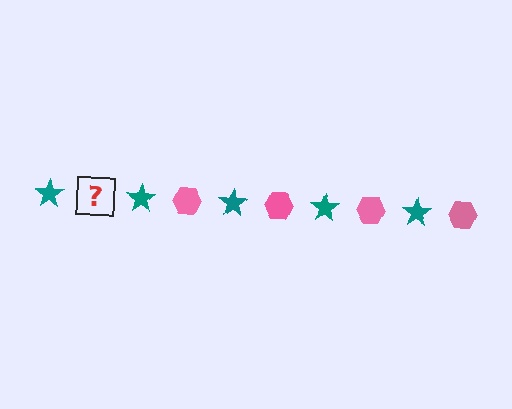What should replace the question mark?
The question mark should be replaced with a pink hexagon.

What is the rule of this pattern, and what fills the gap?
The rule is that the pattern alternates between teal star and pink hexagon. The gap should be filled with a pink hexagon.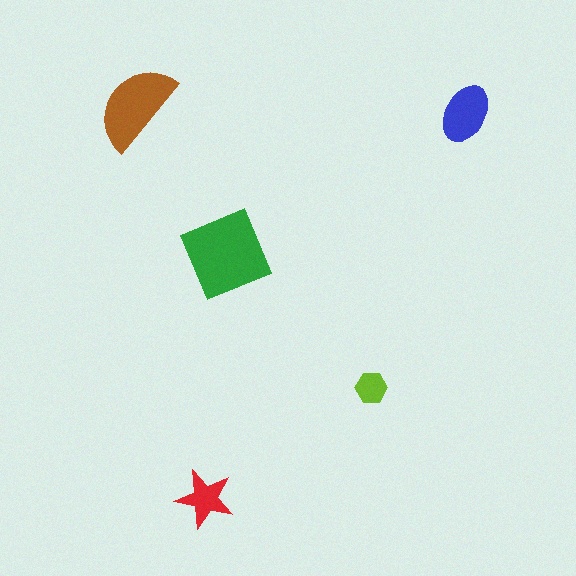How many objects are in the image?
There are 5 objects in the image.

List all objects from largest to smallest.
The green diamond, the brown semicircle, the blue ellipse, the red star, the lime hexagon.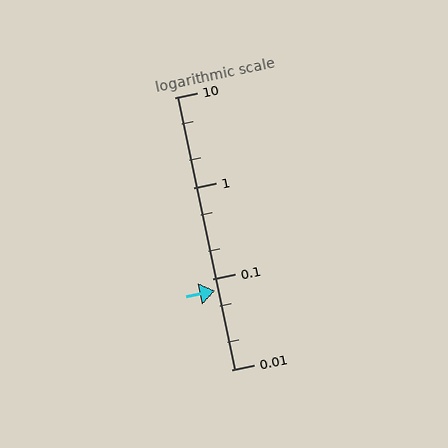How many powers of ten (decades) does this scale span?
The scale spans 3 decades, from 0.01 to 10.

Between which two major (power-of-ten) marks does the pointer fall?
The pointer is between 0.01 and 0.1.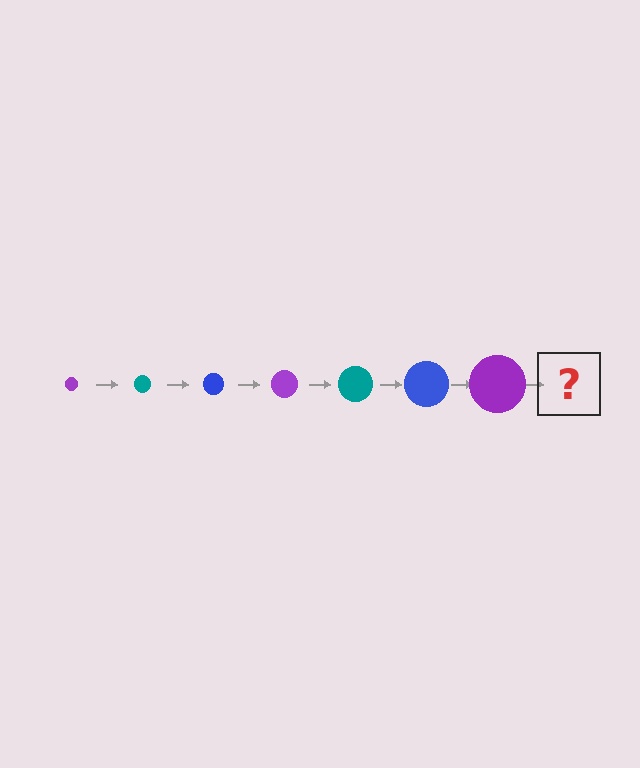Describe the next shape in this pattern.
It should be a teal circle, larger than the previous one.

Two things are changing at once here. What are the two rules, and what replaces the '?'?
The two rules are that the circle grows larger each step and the color cycles through purple, teal, and blue. The '?' should be a teal circle, larger than the previous one.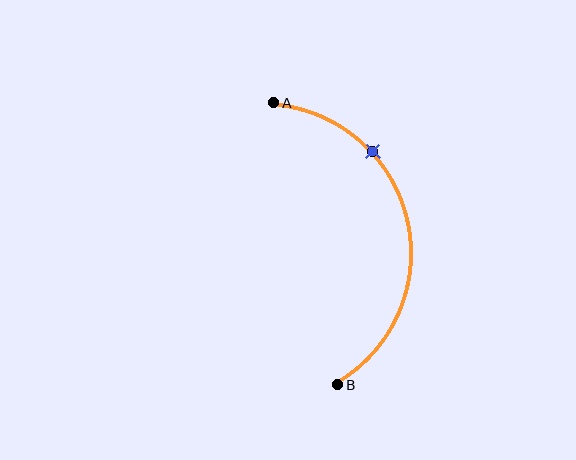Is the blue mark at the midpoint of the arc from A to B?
No. The blue mark lies on the arc but is closer to endpoint A. The arc midpoint would be at the point on the curve equidistant along the arc from both A and B.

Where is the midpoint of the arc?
The arc midpoint is the point on the curve farthest from the straight line joining A and B. It sits to the right of that line.